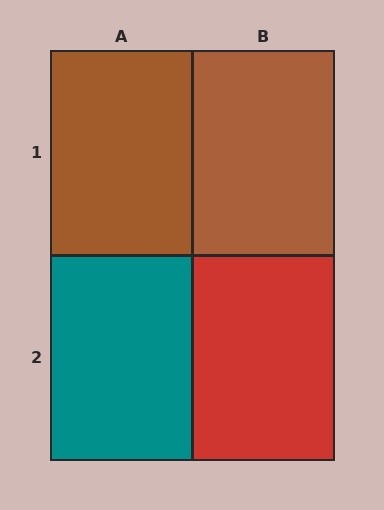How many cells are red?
1 cell is red.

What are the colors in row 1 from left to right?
Brown, brown.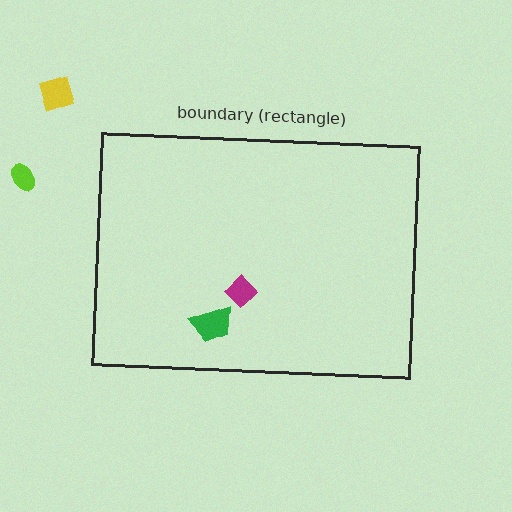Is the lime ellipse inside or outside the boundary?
Outside.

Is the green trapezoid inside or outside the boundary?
Inside.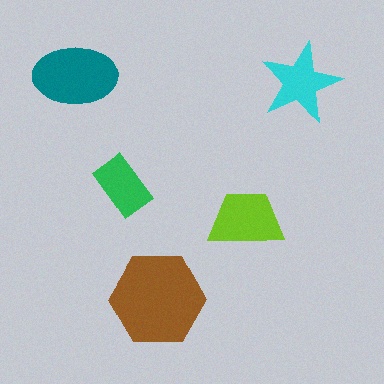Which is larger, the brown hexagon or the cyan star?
The brown hexagon.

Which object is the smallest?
The green rectangle.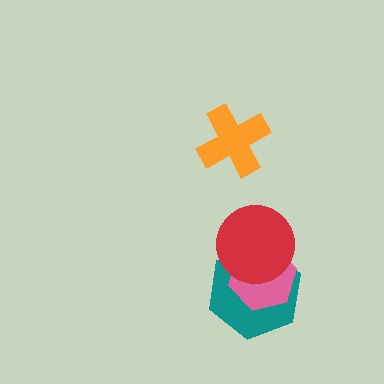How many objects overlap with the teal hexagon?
2 objects overlap with the teal hexagon.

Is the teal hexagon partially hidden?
Yes, it is partially covered by another shape.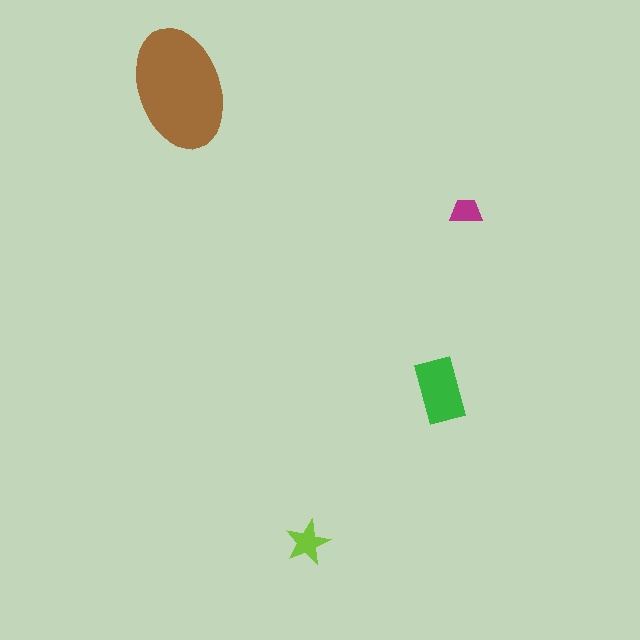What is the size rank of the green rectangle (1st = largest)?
2nd.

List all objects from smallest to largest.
The magenta trapezoid, the lime star, the green rectangle, the brown ellipse.